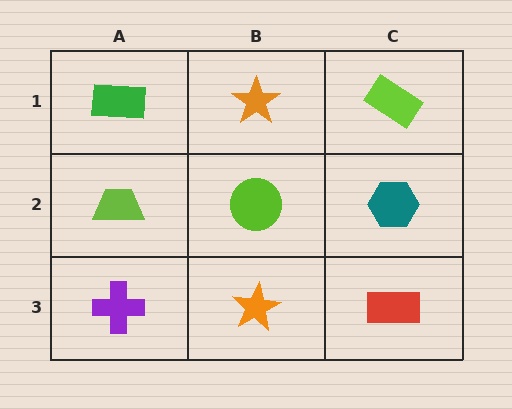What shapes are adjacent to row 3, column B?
A lime circle (row 2, column B), a purple cross (row 3, column A), a red rectangle (row 3, column C).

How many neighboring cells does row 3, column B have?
3.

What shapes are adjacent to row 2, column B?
An orange star (row 1, column B), an orange star (row 3, column B), a lime trapezoid (row 2, column A), a teal hexagon (row 2, column C).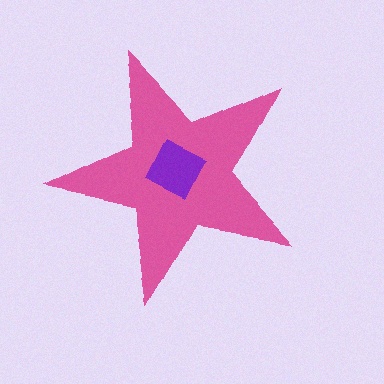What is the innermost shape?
The purple square.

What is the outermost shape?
The pink star.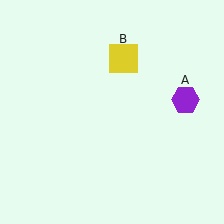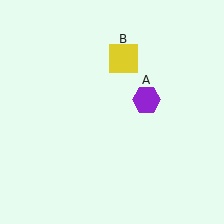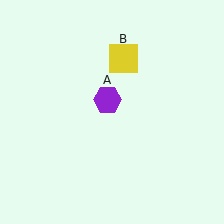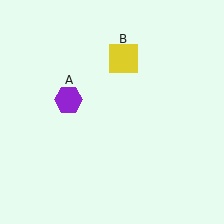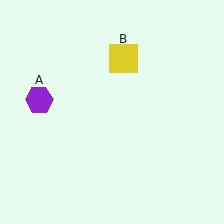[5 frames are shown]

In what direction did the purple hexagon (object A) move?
The purple hexagon (object A) moved left.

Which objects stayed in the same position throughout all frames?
Yellow square (object B) remained stationary.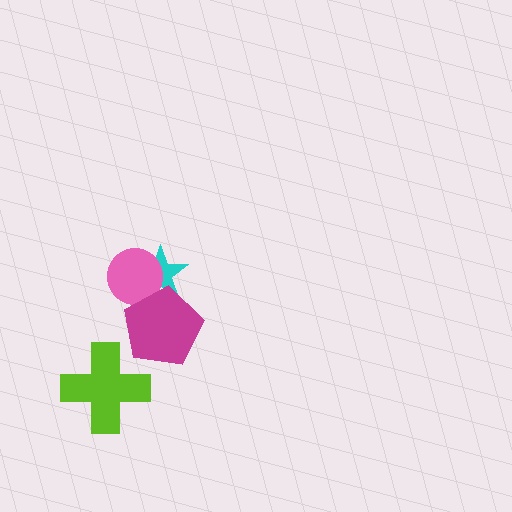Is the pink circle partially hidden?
Yes, it is partially covered by another shape.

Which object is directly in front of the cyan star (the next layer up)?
The pink circle is directly in front of the cyan star.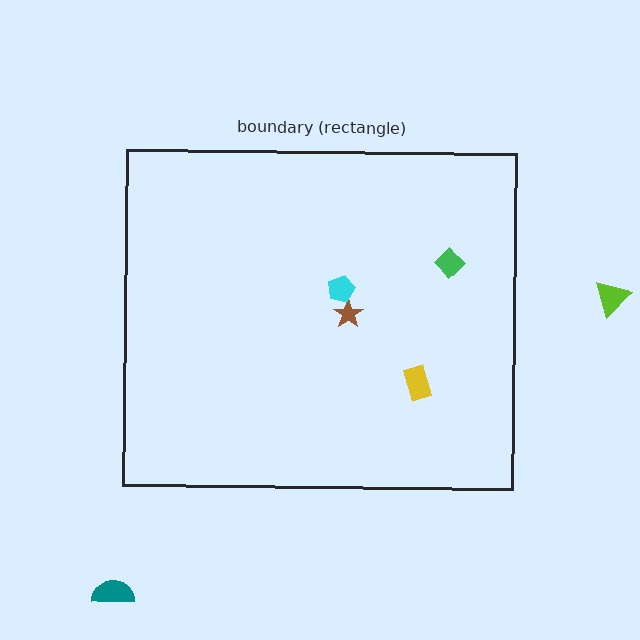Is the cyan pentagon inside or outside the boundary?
Inside.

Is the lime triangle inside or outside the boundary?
Outside.